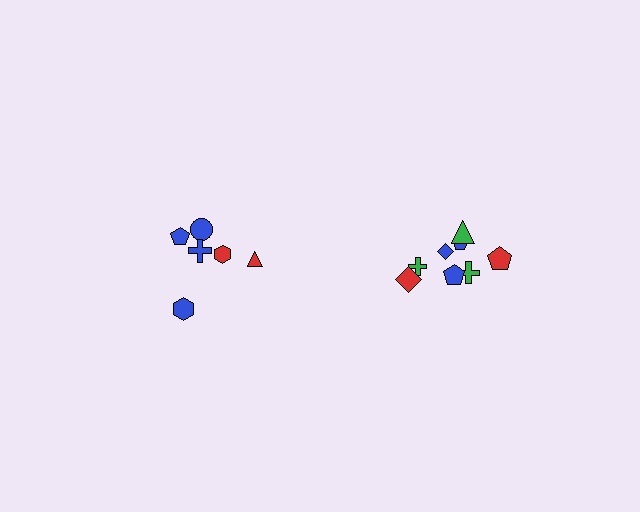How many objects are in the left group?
There are 6 objects.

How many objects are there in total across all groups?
There are 14 objects.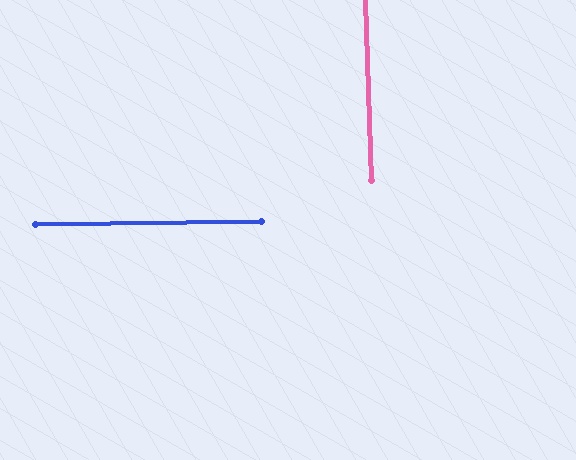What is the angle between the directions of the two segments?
Approximately 89 degrees.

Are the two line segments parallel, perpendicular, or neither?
Perpendicular — they meet at approximately 89°.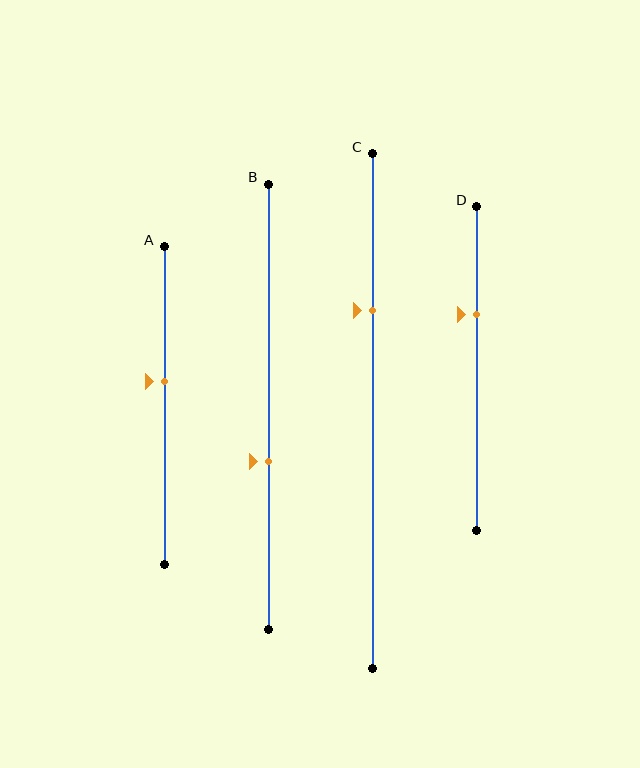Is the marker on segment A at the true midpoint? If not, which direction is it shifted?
No, the marker on segment A is shifted upward by about 8% of the segment length.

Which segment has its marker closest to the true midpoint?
Segment A has its marker closest to the true midpoint.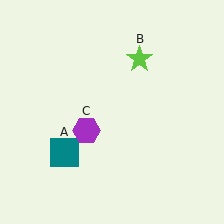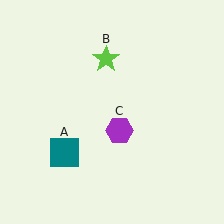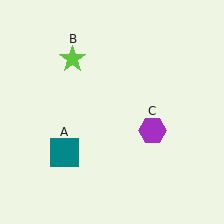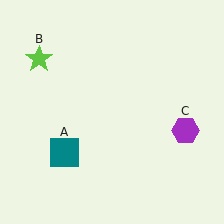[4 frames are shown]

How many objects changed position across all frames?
2 objects changed position: lime star (object B), purple hexagon (object C).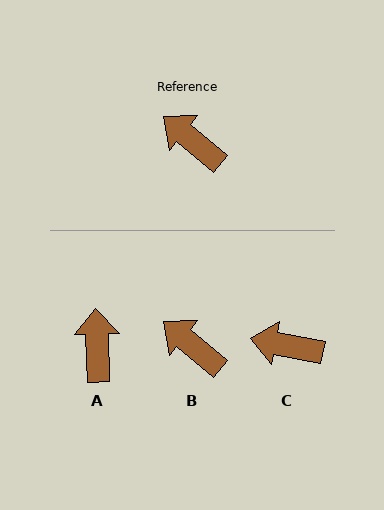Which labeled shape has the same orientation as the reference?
B.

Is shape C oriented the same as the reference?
No, it is off by about 29 degrees.